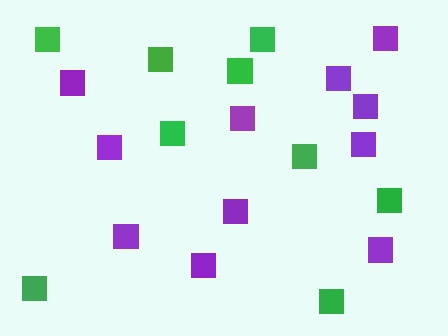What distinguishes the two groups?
There are 2 groups: one group of purple squares (11) and one group of green squares (9).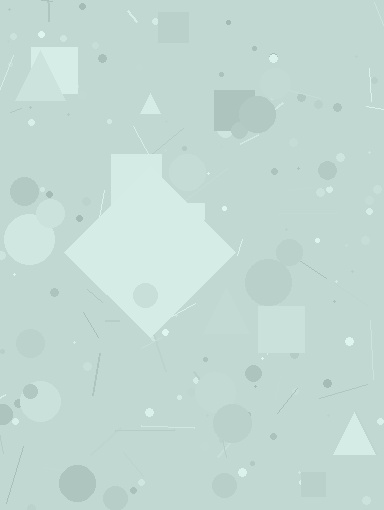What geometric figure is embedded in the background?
A diamond is embedded in the background.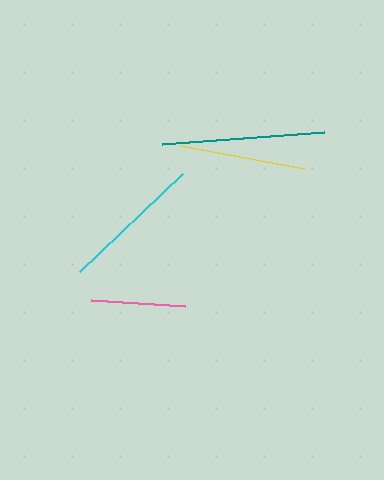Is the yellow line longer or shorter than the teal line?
The teal line is longer than the yellow line.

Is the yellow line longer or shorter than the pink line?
The yellow line is longer than the pink line.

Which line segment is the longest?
The teal line is the longest at approximately 162 pixels.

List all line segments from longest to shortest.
From longest to shortest: teal, cyan, yellow, pink.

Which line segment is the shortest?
The pink line is the shortest at approximately 93 pixels.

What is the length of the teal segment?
The teal segment is approximately 162 pixels long.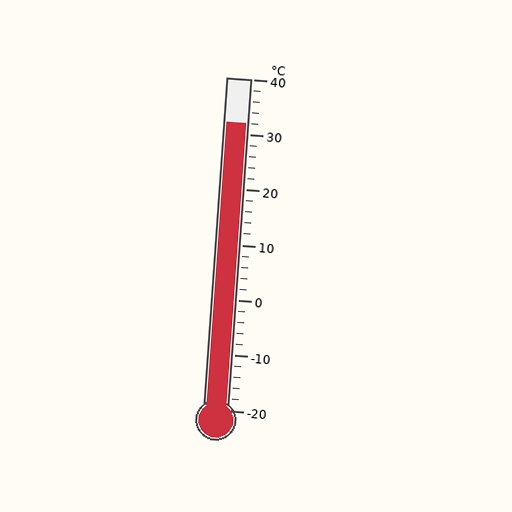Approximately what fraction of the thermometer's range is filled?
The thermometer is filled to approximately 85% of its range.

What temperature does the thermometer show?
The thermometer shows approximately 32°C.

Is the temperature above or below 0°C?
The temperature is above 0°C.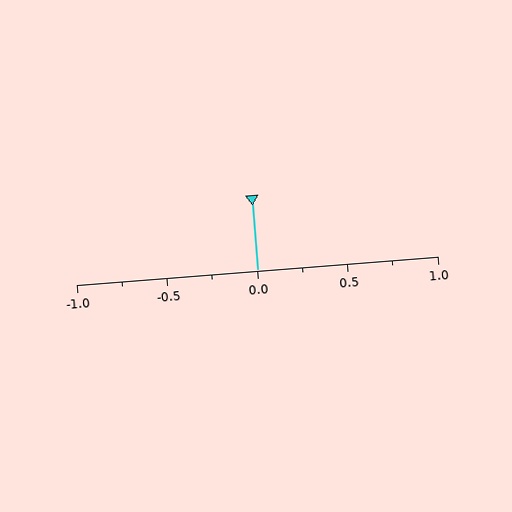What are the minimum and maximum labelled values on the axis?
The axis runs from -1.0 to 1.0.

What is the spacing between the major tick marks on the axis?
The major ticks are spaced 0.5 apart.